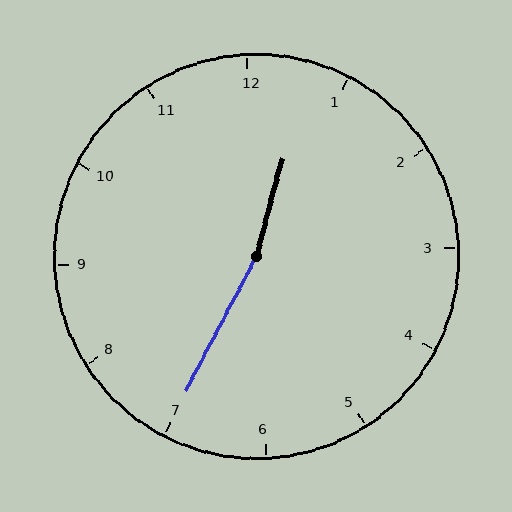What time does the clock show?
12:35.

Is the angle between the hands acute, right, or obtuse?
It is obtuse.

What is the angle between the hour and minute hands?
Approximately 168 degrees.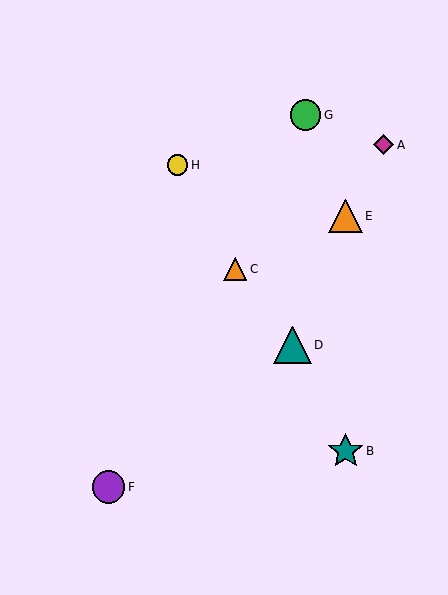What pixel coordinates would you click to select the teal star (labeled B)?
Click at (346, 451) to select the teal star B.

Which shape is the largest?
The teal triangle (labeled D) is the largest.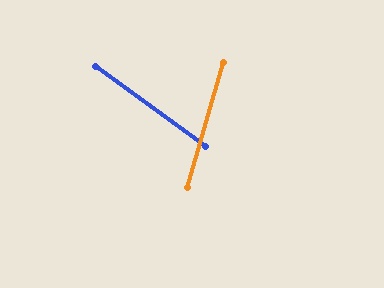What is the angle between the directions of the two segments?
Approximately 70 degrees.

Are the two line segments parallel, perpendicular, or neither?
Neither parallel nor perpendicular — they differ by about 70°.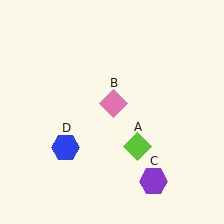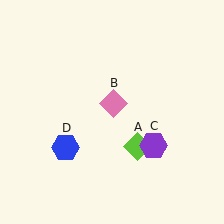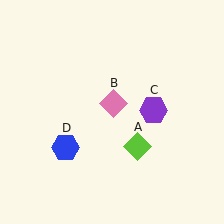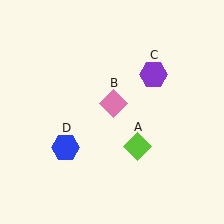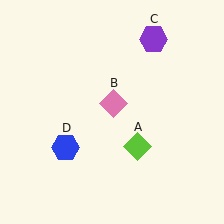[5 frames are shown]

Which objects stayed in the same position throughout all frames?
Lime diamond (object A) and pink diamond (object B) and blue hexagon (object D) remained stationary.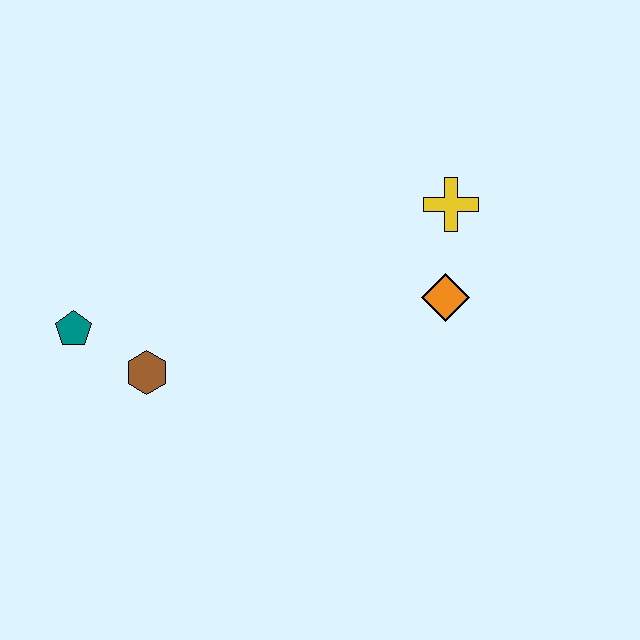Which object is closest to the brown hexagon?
The teal pentagon is closest to the brown hexagon.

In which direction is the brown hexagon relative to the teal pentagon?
The brown hexagon is to the right of the teal pentagon.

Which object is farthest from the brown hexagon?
The yellow cross is farthest from the brown hexagon.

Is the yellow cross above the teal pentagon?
Yes